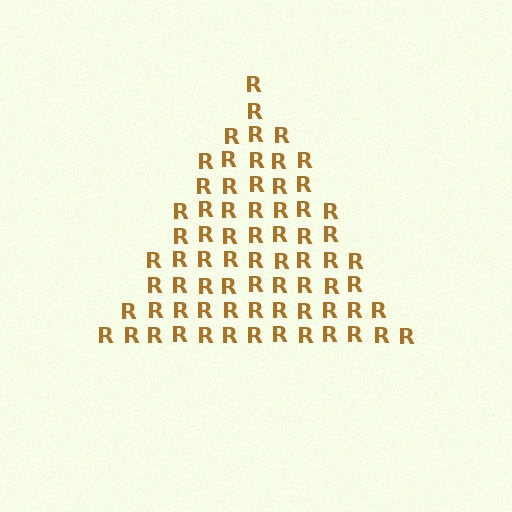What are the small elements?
The small elements are letter R's.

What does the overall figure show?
The overall figure shows a triangle.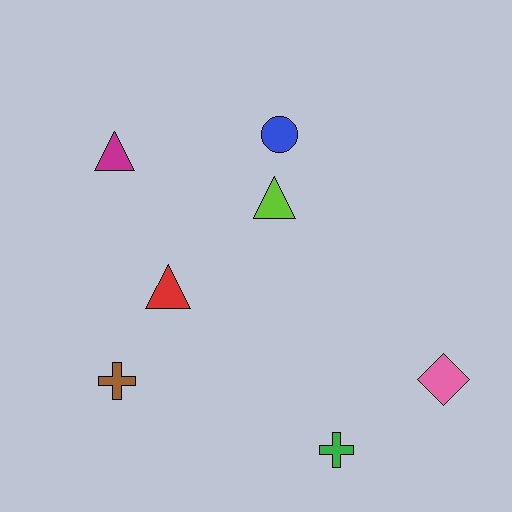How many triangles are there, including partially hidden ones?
There are 3 triangles.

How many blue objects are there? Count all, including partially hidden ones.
There is 1 blue object.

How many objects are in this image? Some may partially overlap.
There are 7 objects.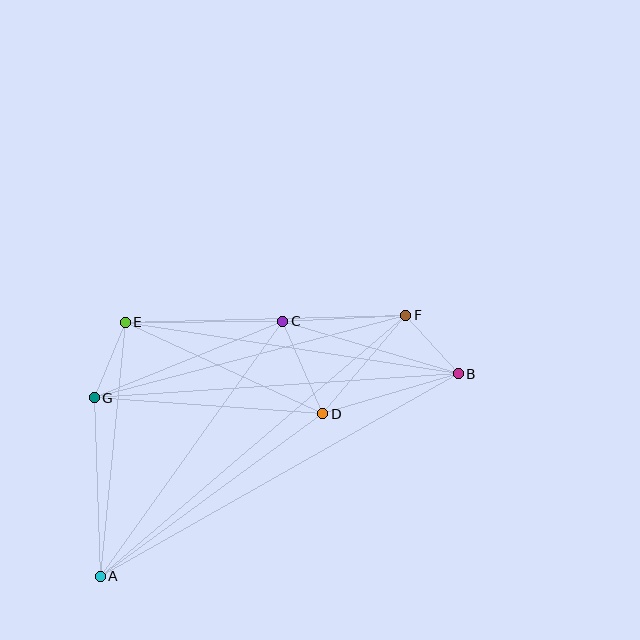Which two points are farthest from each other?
Points A and B are farthest from each other.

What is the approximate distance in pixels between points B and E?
The distance between B and E is approximately 337 pixels.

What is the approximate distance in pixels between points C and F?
The distance between C and F is approximately 123 pixels.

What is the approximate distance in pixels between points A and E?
The distance between A and E is approximately 255 pixels.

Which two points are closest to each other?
Points B and F are closest to each other.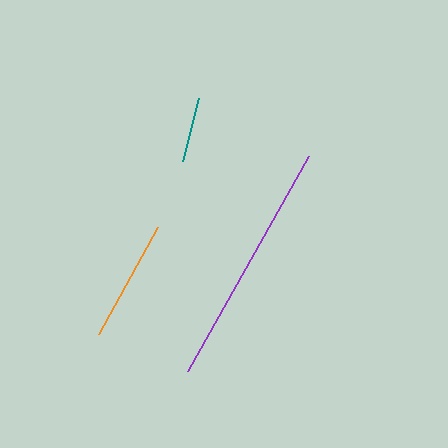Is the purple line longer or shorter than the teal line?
The purple line is longer than the teal line.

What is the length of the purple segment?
The purple segment is approximately 247 pixels long.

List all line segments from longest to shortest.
From longest to shortest: purple, orange, teal.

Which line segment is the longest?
The purple line is the longest at approximately 247 pixels.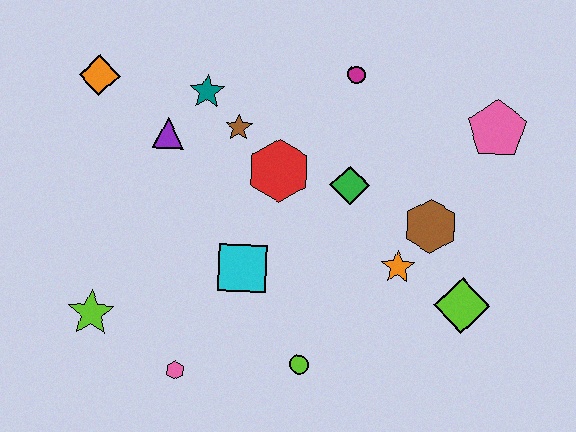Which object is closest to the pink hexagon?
The lime star is closest to the pink hexagon.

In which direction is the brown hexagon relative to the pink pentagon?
The brown hexagon is below the pink pentagon.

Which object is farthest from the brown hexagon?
The orange diamond is farthest from the brown hexagon.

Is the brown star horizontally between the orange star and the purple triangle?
Yes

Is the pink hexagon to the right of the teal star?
No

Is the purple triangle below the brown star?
Yes